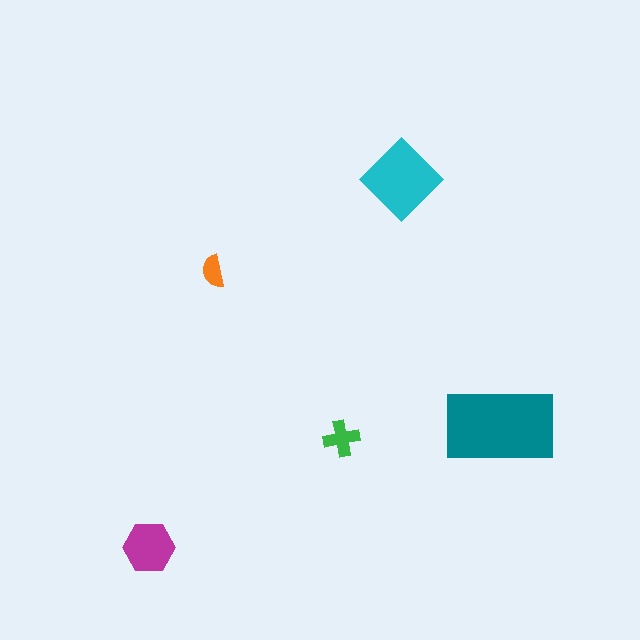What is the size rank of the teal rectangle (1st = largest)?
1st.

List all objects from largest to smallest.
The teal rectangle, the cyan diamond, the magenta hexagon, the green cross, the orange semicircle.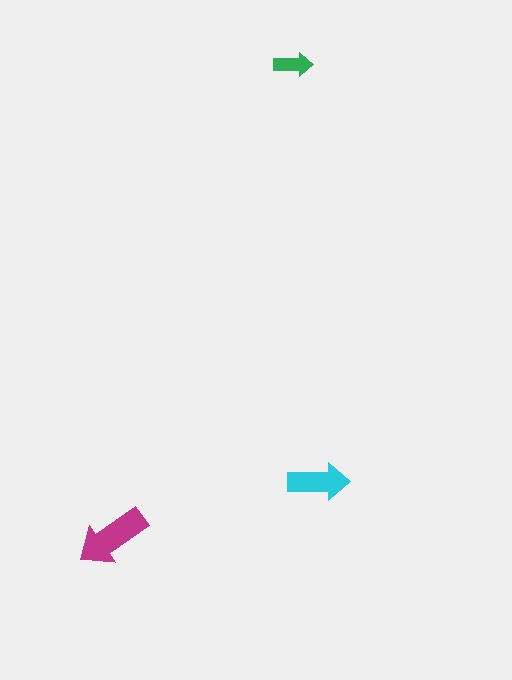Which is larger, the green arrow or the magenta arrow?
The magenta one.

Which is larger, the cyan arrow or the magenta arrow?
The magenta one.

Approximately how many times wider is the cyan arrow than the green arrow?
About 1.5 times wider.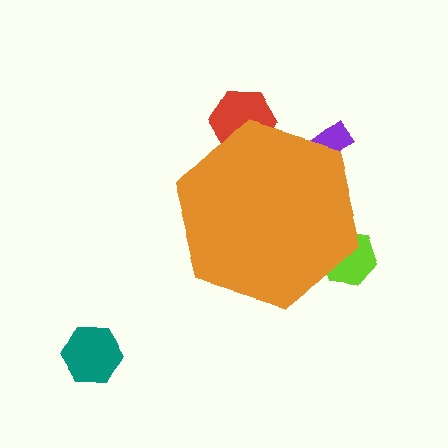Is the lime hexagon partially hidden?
Yes, the lime hexagon is partially hidden behind the orange hexagon.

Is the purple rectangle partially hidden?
Yes, the purple rectangle is partially hidden behind the orange hexagon.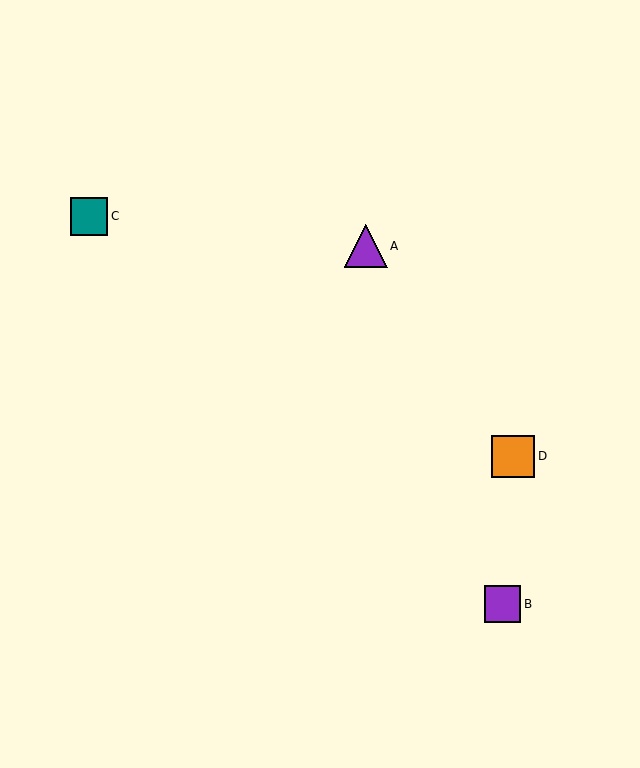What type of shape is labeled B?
Shape B is a purple square.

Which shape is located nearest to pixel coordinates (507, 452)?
The orange square (labeled D) at (513, 456) is nearest to that location.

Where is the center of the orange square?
The center of the orange square is at (513, 456).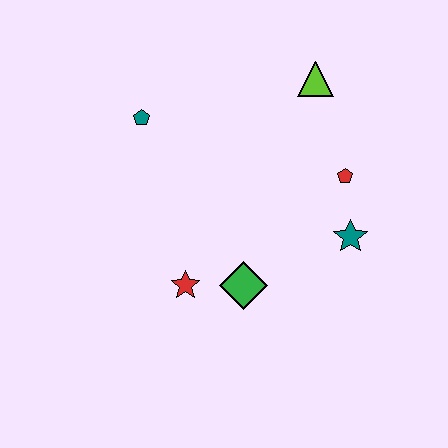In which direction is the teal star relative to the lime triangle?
The teal star is below the lime triangle.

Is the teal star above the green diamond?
Yes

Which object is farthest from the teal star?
The teal pentagon is farthest from the teal star.